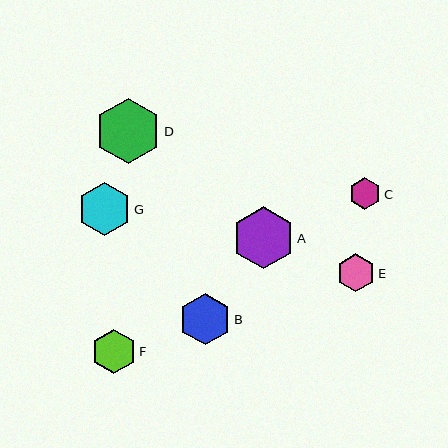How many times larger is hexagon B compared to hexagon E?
Hexagon B is approximately 1.4 times the size of hexagon E.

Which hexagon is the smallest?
Hexagon C is the smallest with a size of approximately 32 pixels.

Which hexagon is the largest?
Hexagon D is the largest with a size of approximately 65 pixels.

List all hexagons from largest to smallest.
From largest to smallest: D, A, G, B, F, E, C.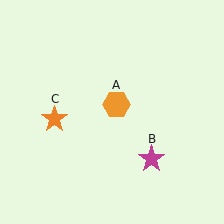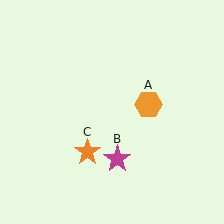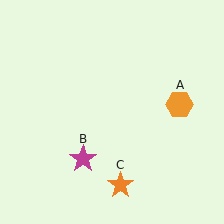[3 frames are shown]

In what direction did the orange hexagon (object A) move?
The orange hexagon (object A) moved right.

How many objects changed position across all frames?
3 objects changed position: orange hexagon (object A), magenta star (object B), orange star (object C).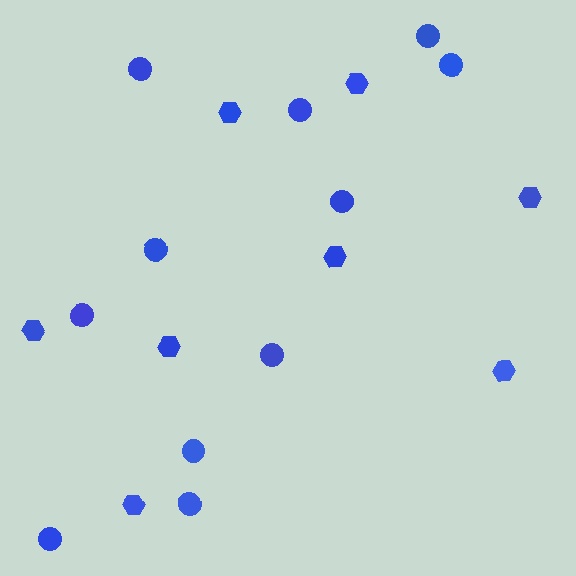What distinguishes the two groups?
There are 2 groups: one group of hexagons (8) and one group of circles (11).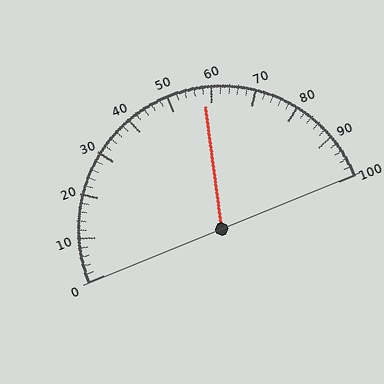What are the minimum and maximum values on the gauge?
The gauge ranges from 0 to 100.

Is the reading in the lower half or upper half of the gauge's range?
The reading is in the upper half of the range (0 to 100).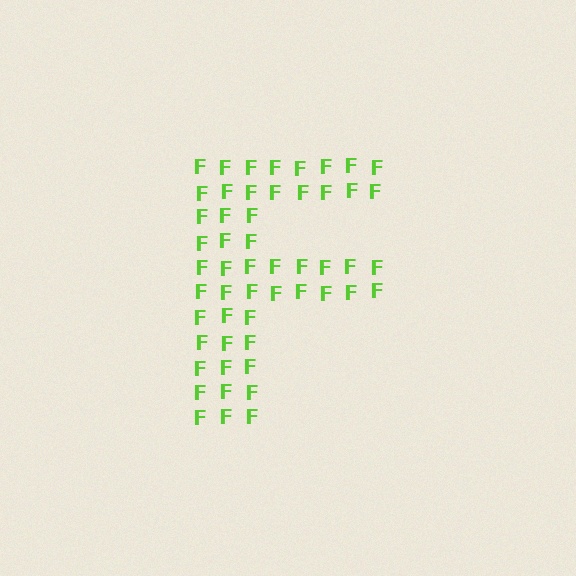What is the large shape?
The large shape is the letter F.